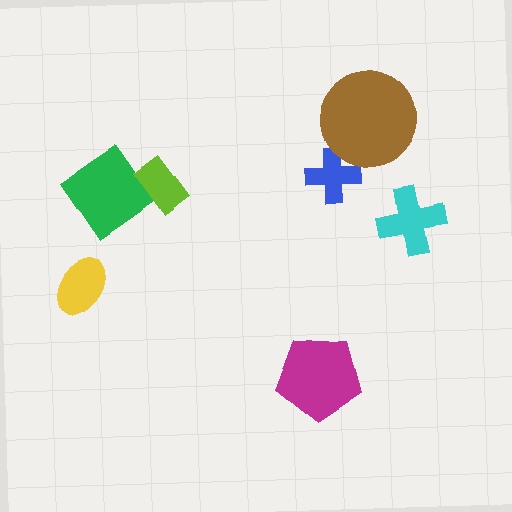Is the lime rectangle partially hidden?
No, no other shape covers it.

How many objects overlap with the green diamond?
1 object overlaps with the green diamond.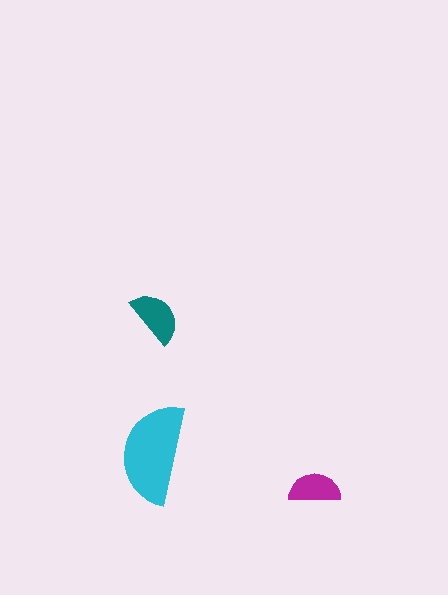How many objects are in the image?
There are 3 objects in the image.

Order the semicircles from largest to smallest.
the cyan one, the teal one, the magenta one.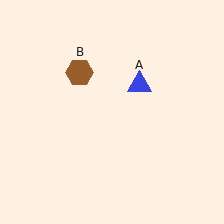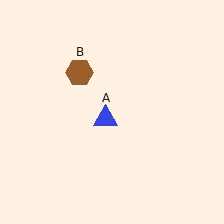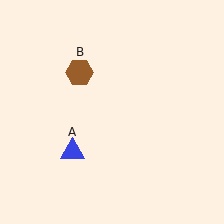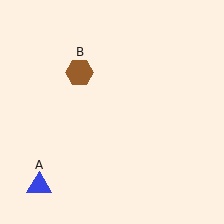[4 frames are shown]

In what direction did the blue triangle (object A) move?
The blue triangle (object A) moved down and to the left.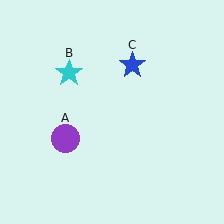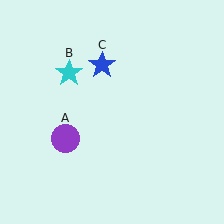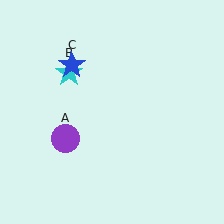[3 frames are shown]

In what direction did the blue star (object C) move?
The blue star (object C) moved left.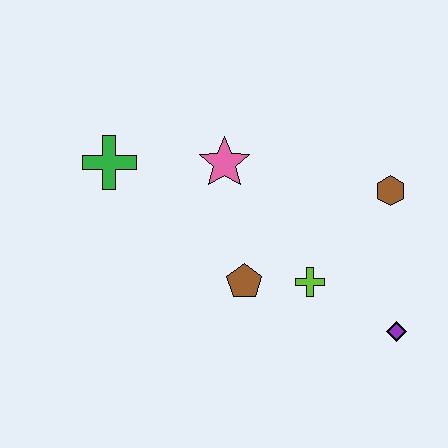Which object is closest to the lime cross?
The brown pentagon is closest to the lime cross.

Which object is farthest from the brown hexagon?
The green cross is farthest from the brown hexagon.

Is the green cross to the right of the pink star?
No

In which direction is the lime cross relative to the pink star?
The lime cross is below the pink star.